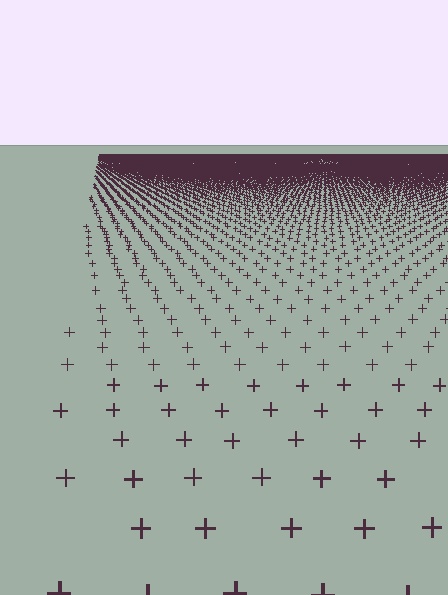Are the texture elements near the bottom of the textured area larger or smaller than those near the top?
Larger. Near the bottom, elements are closer to the viewer and appear at a bigger on-screen size.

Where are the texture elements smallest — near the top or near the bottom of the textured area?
Near the top.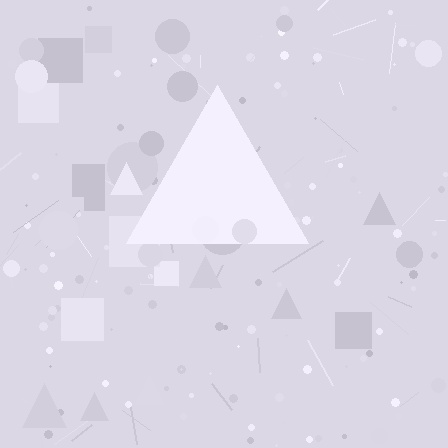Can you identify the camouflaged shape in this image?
The camouflaged shape is a triangle.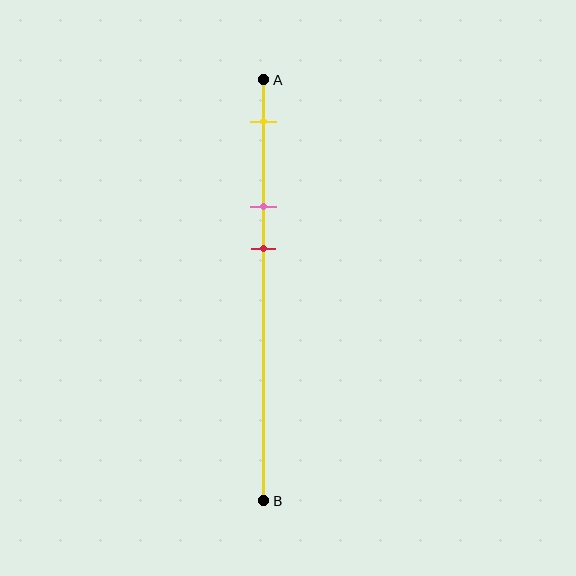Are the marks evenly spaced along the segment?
Yes, the marks are approximately evenly spaced.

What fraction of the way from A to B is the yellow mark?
The yellow mark is approximately 10% (0.1) of the way from A to B.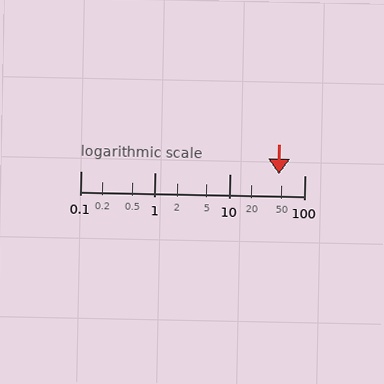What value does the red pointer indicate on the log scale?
The pointer indicates approximately 46.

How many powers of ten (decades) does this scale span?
The scale spans 3 decades, from 0.1 to 100.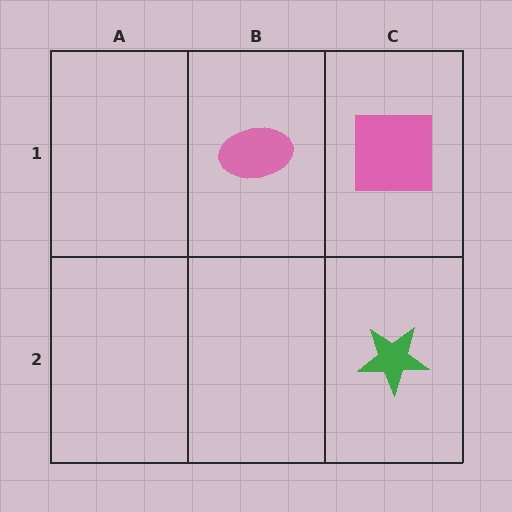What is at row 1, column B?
A pink ellipse.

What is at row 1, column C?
A pink square.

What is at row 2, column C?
A green star.